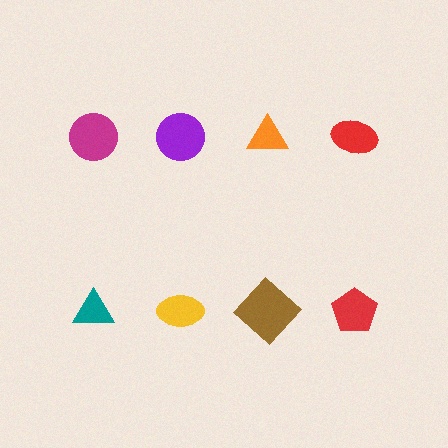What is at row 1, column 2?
A purple circle.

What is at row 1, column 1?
A magenta circle.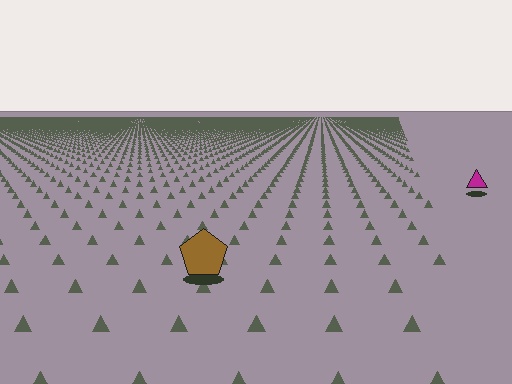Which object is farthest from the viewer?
The magenta triangle is farthest from the viewer. It appears smaller and the ground texture around it is denser.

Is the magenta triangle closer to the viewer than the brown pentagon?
No. The brown pentagon is closer — you can tell from the texture gradient: the ground texture is coarser near it.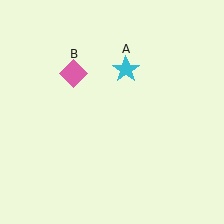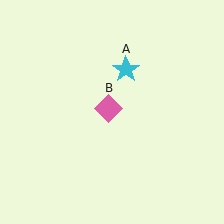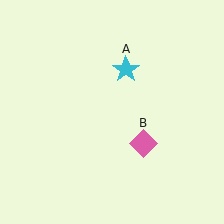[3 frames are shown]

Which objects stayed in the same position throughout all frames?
Cyan star (object A) remained stationary.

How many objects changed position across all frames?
1 object changed position: pink diamond (object B).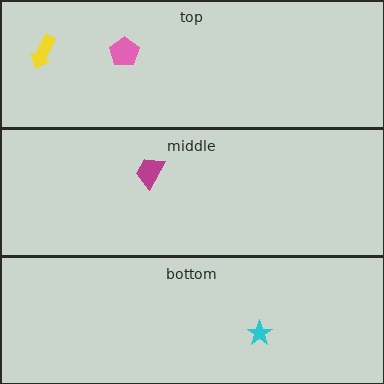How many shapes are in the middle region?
1.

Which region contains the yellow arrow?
The top region.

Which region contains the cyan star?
The bottom region.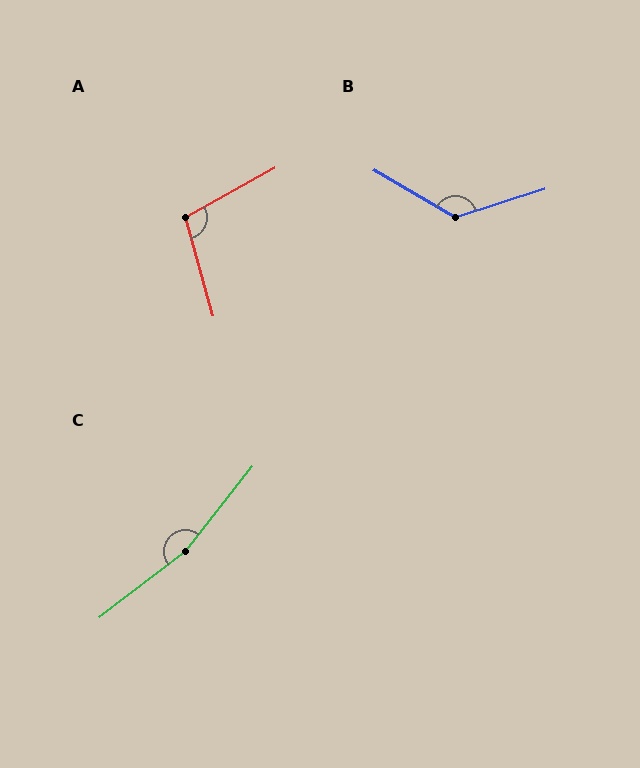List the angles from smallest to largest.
A (104°), B (132°), C (166°).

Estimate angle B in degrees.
Approximately 132 degrees.